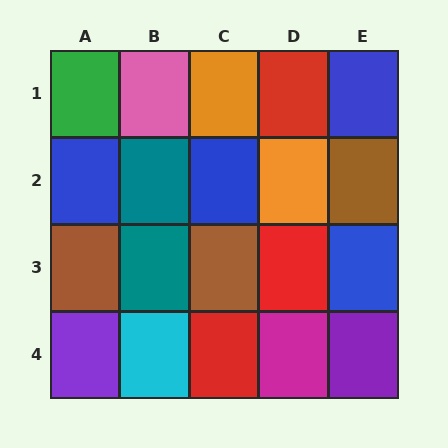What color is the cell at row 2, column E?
Brown.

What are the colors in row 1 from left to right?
Green, pink, orange, red, blue.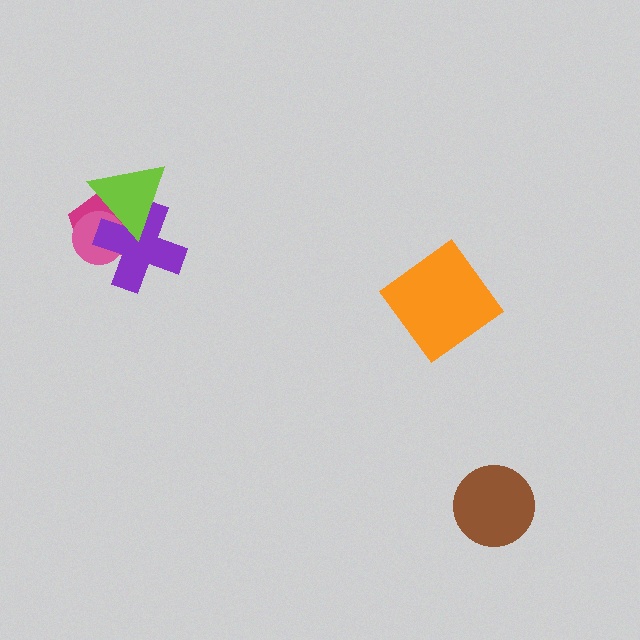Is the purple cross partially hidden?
Yes, it is partially covered by another shape.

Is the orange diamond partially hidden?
No, no other shape covers it.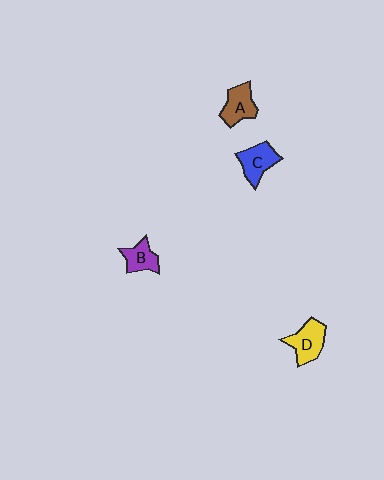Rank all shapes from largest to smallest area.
From largest to smallest: D (yellow), C (blue), A (brown), B (purple).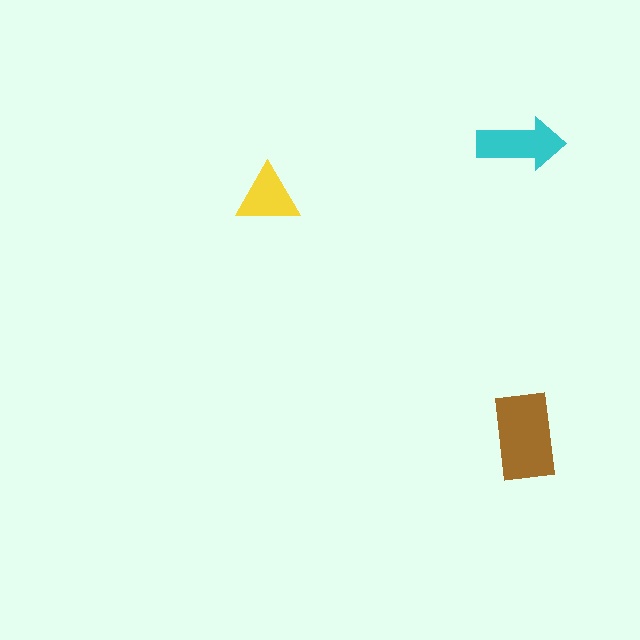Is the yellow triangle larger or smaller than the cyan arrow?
Smaller.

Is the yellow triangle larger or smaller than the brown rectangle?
Smaller.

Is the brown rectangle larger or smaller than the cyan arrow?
Larger.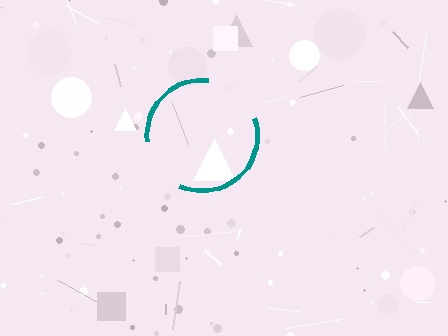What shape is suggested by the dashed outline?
The dashed outline suggests a circle.